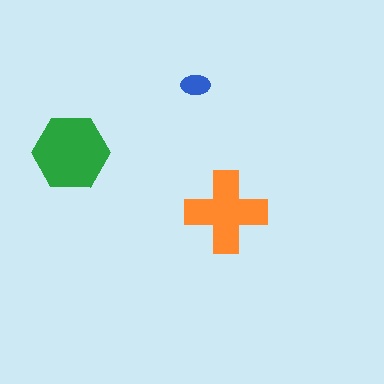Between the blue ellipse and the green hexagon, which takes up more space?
The green hexagon.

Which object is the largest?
The green hexagon.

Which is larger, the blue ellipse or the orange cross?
The orange cross.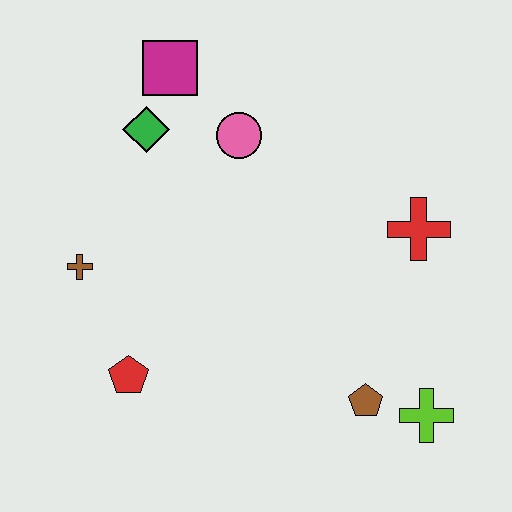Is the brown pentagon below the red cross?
Yes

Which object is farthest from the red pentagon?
The red cross is farthest from the red pentagon.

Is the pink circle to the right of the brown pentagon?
No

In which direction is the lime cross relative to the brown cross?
The lime cross is to the right of the brown cross.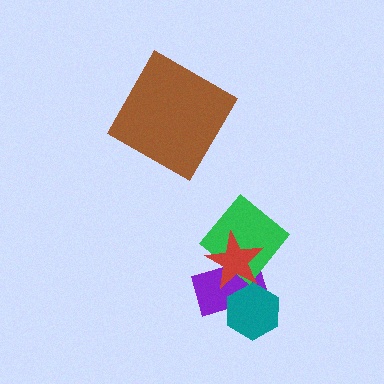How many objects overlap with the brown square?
0 objects overlap with the brown square.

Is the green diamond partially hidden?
Yes, it is partially covered by another shape.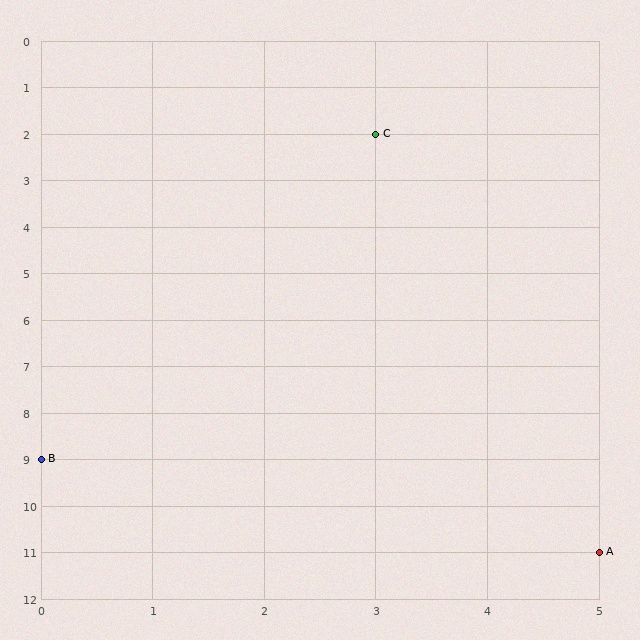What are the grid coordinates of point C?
Point C is at grid coordinates (3, 2).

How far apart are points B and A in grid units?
Points B and A are 5 columns and 2 rows apart (about 5.4 grid units diagonally).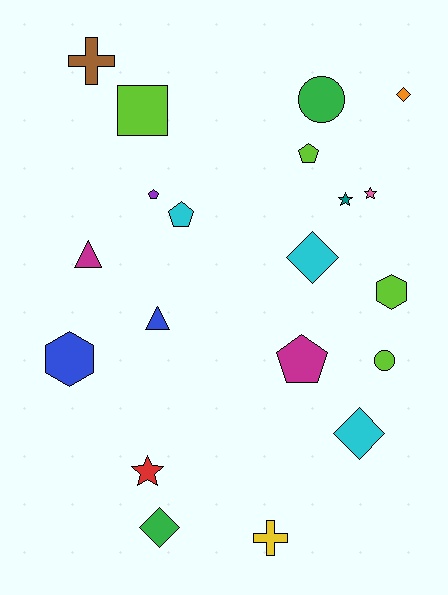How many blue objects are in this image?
There are 2 blue objects.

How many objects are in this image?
There are 20 objects.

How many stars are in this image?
There are 3 stars.